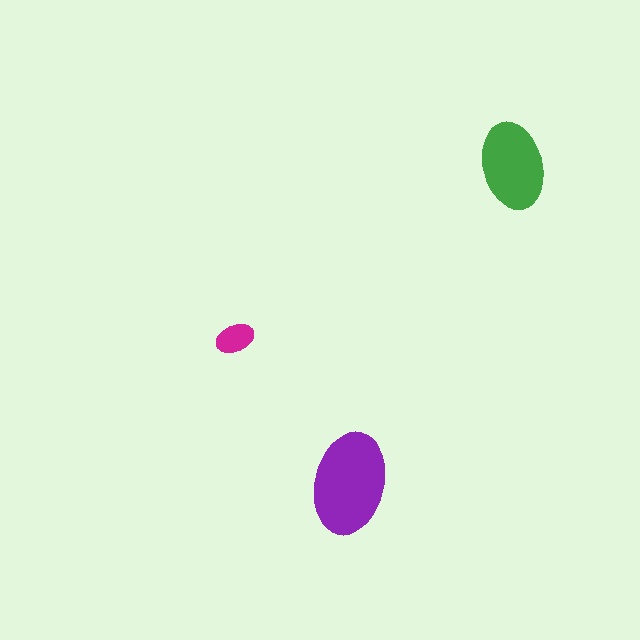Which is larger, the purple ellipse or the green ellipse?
The purple one.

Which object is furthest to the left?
The magenta ellipse is leftmost.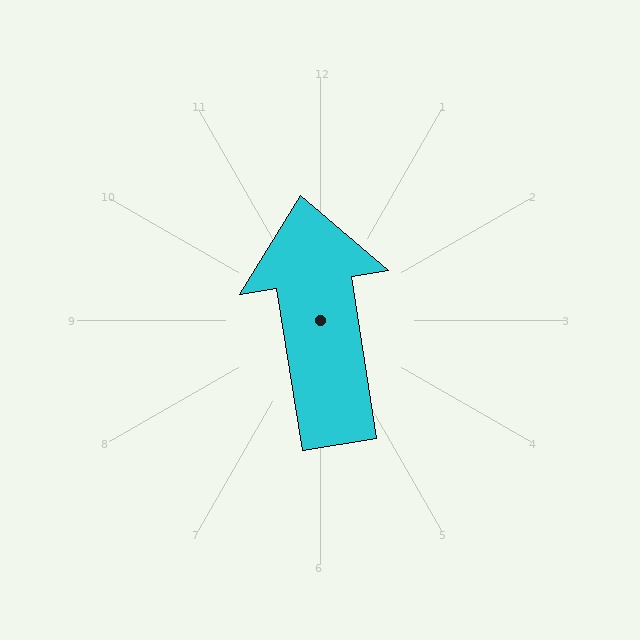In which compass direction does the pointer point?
North.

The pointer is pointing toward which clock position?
Roughly 12 o'clock.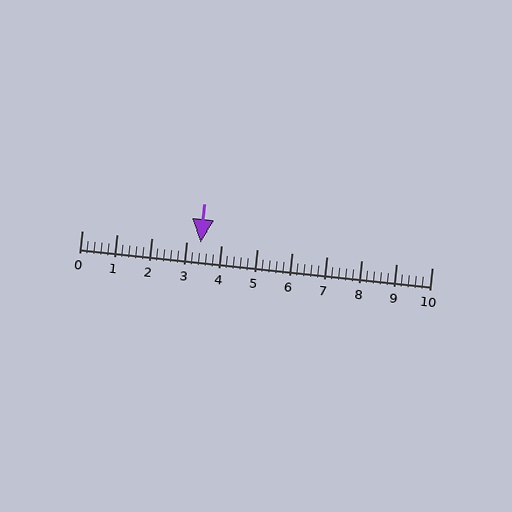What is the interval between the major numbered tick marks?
The major tick marks are spaced 1 units apart.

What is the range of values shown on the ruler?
The ruler shows values from 0 to 10.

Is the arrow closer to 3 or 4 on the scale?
The arrow is closer to 3.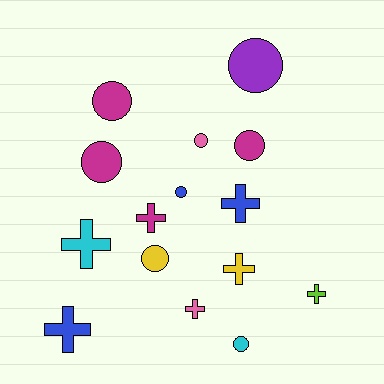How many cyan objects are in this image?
There are 2 cyan objects.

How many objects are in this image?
There are 15 objects.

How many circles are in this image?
There are 8 circles.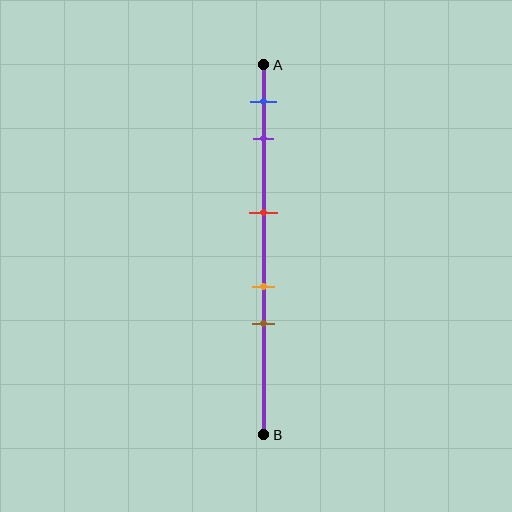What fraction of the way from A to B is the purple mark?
The purple mark is approximately 20% (0.2) of the way from A to B.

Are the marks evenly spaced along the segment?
No, the marks are not evenly spaced.